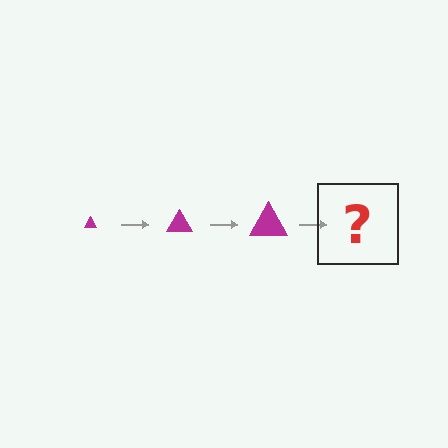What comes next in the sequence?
The next element should be a magenta triangle, larger than the previous one.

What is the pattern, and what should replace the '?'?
The pattern is that the triangle gets progressively larger each step. The '?' should be a magenta triangle, larger than the previous one.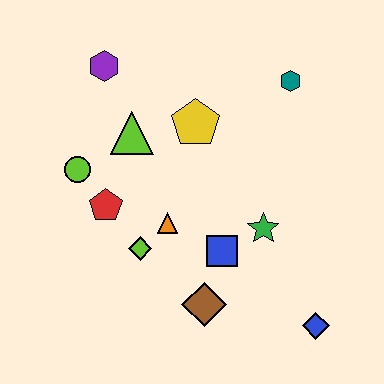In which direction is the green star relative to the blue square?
The green star is to the right of the blue square.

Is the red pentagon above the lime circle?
No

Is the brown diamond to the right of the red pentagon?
Yes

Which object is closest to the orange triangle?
The lime diamond is closest to the orange triangle.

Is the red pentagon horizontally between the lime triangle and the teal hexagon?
No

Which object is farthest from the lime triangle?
The blue diamond is farthest from the lime triangle.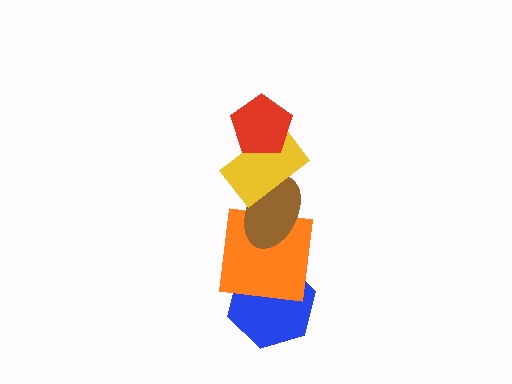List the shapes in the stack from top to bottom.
From top to bottom: the red pentagon, the yellow rectangle, the brown ellipse, the orange square, the blue hexagon.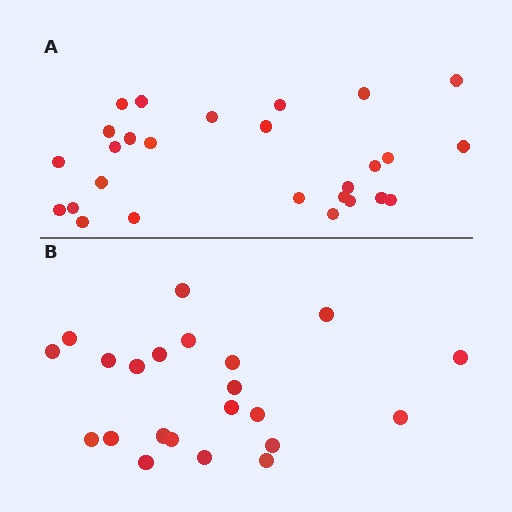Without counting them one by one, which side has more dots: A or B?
Region A (the top region) has more dots.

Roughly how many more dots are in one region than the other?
Region A has about 5 more dots than region B.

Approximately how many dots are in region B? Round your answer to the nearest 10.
About 20 dots. (The exact count is 22, which rounds to 20.)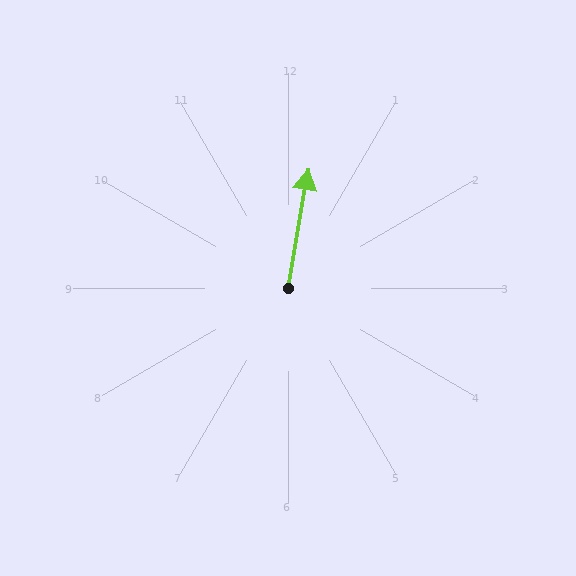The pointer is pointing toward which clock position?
Roughly 12 o'clock.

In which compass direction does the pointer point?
North.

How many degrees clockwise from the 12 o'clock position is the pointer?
Approximately 10 degrees.